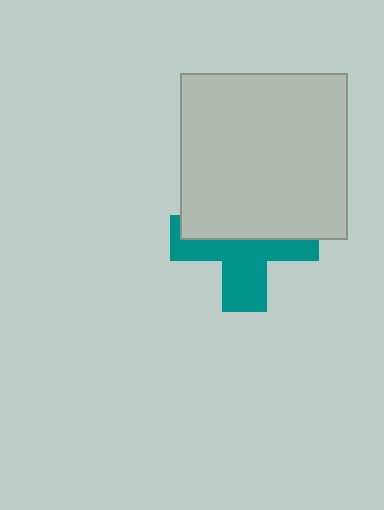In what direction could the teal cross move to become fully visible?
The teal cross could move down. That would shift it out from behind the light gray square entirely.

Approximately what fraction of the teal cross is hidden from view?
Roughly 50% of the teal cross is hidden behind the light gray square.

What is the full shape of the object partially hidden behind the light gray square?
The partially hidden object is a teal cross.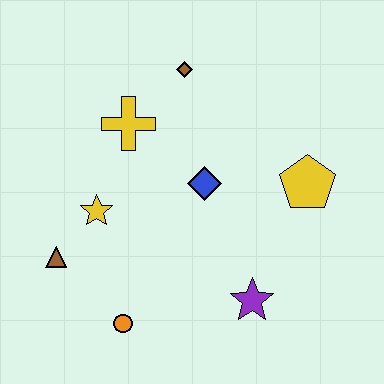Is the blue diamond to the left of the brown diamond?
No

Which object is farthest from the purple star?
The brown diamond is farthest from the purple star.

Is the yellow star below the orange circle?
No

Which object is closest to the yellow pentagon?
The blue diamond is closest to the yellow pentagon.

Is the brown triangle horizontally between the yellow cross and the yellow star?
No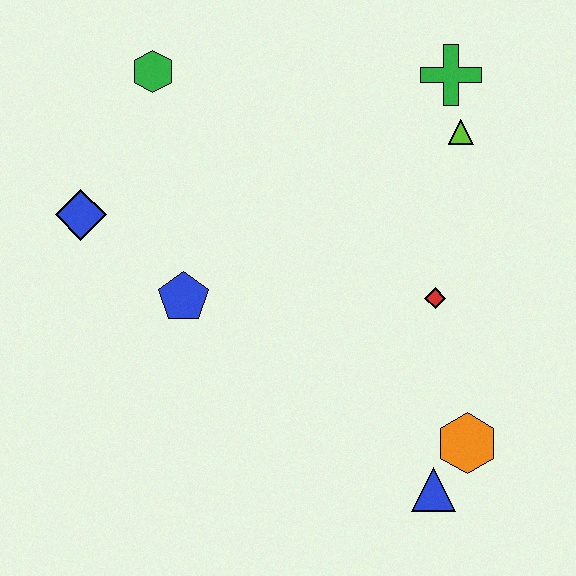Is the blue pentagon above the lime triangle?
No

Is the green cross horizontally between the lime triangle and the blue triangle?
Yes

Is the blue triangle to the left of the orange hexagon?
Yes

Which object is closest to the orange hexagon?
The blue triangle is closest to the orange hexagon.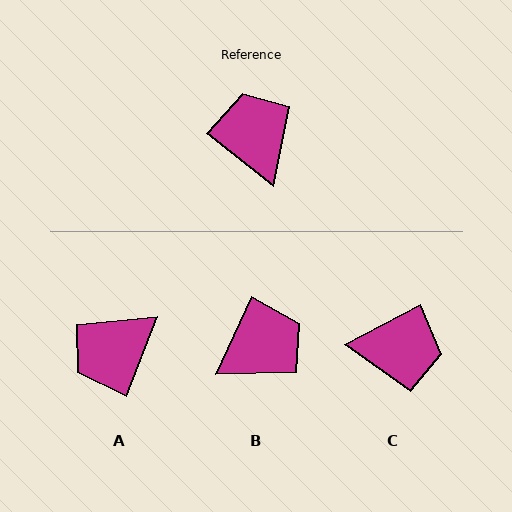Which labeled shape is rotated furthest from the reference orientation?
C, about 115 degrees away.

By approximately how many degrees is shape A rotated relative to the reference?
Approximately 107 degrees counter-clockwise.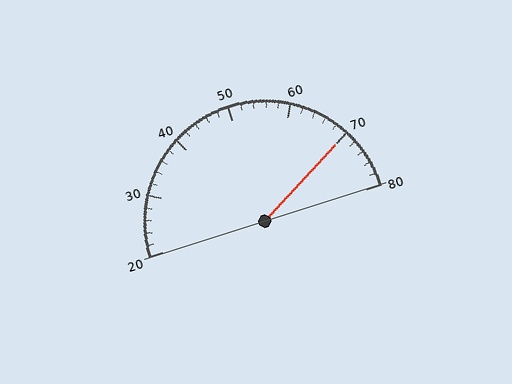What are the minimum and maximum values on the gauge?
The gauge ranges from 20 to 80.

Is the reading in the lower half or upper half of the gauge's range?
The reading is in the upper half of the range (20 to 80).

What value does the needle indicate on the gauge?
The needle indicates approximately 70.